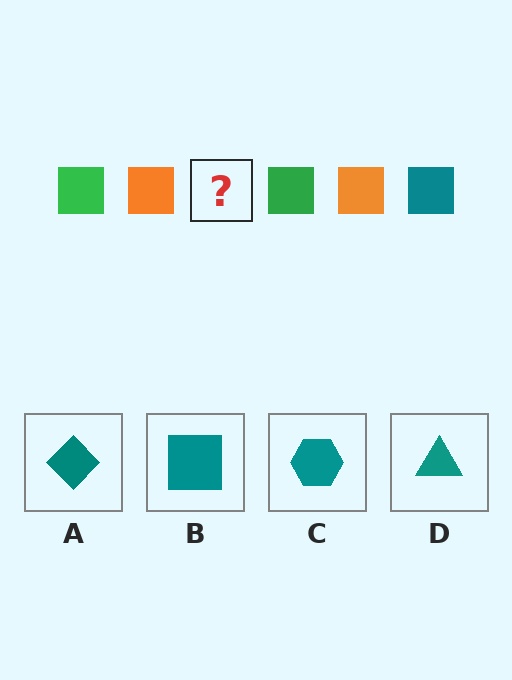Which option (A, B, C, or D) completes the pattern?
B.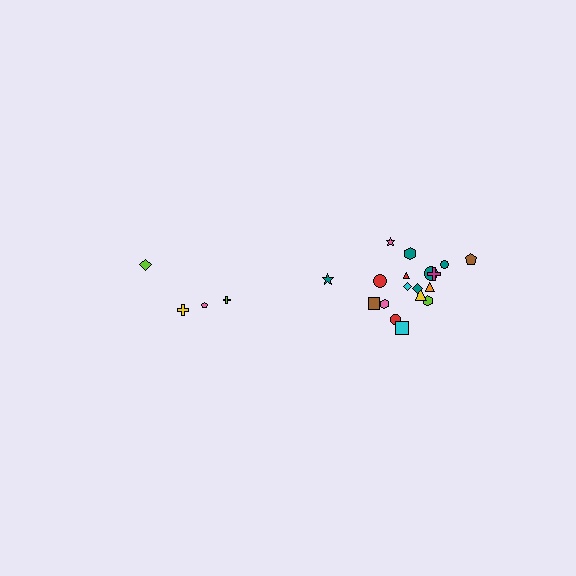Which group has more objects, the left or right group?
The right group.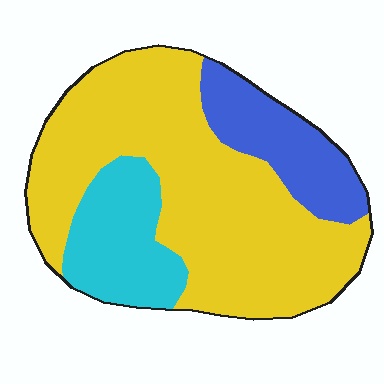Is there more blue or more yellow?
Yellow.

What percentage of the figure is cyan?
Cyan takes up about one fifth (1/5) of the figure.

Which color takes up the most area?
Yellow, at roughly 65%.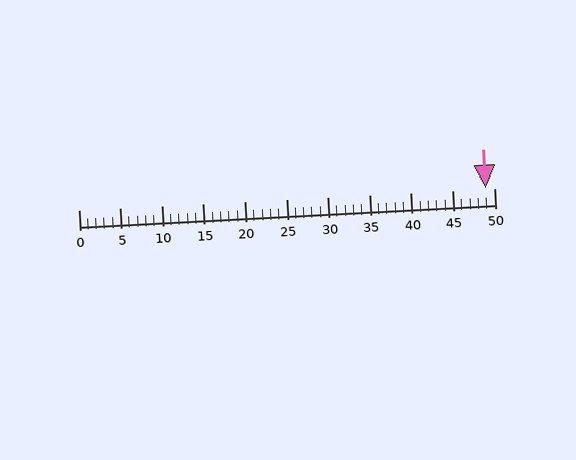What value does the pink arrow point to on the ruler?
The pink arrow points to approximately 49.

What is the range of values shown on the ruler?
The ruler shows values from 0 to 50.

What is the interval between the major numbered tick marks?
The major tick marks are spaced 5 units apart.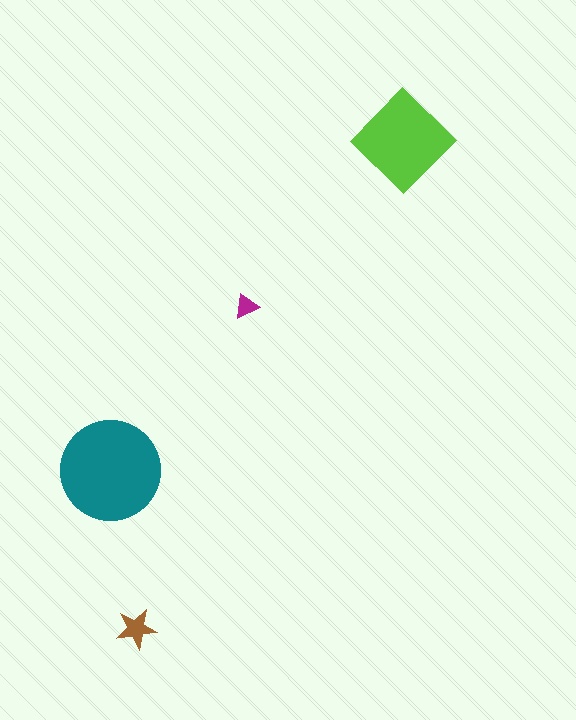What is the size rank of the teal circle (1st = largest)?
1st.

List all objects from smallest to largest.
The magenta triangle, the brown star, the lime diamond, the teal circle.